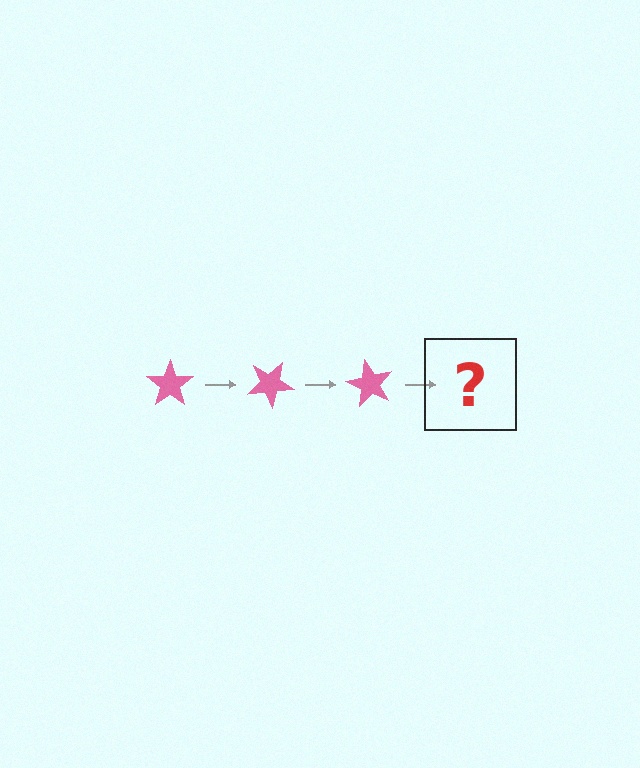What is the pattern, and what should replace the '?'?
The pattern is that the star rotates 30 degrees each step. The '?' should be a pink star rotated 90 degrees.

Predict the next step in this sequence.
The next step is a pink star rotated 90 degrees.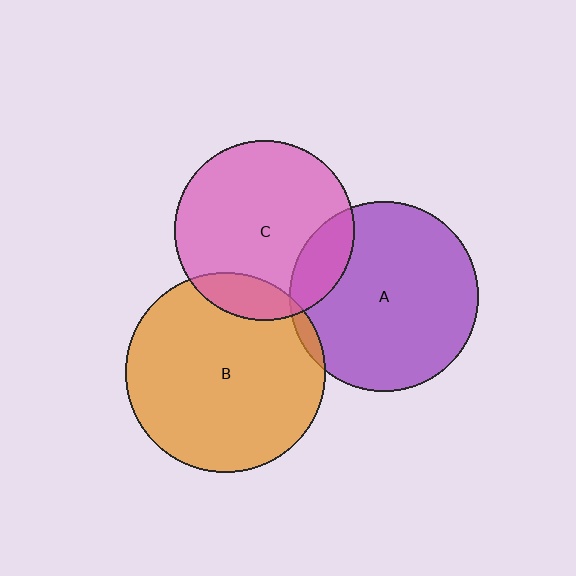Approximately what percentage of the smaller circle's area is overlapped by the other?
Approximately 15%.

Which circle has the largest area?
Circle B (orange).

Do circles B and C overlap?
Yes.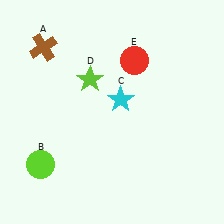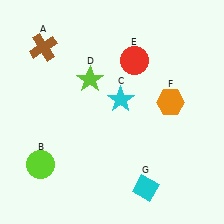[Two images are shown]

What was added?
An orange hexagon (F), a cyan diamond (G) were added in Image 2.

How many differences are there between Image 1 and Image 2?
There are 2 differences between the two images.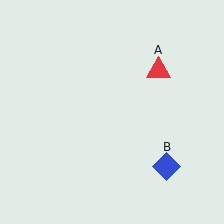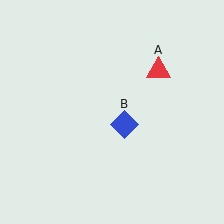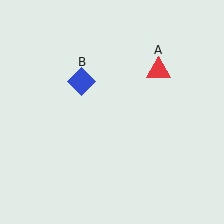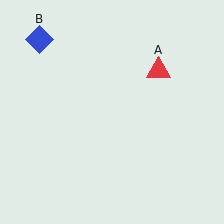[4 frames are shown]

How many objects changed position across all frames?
1 object changed position: blue diamond (object B).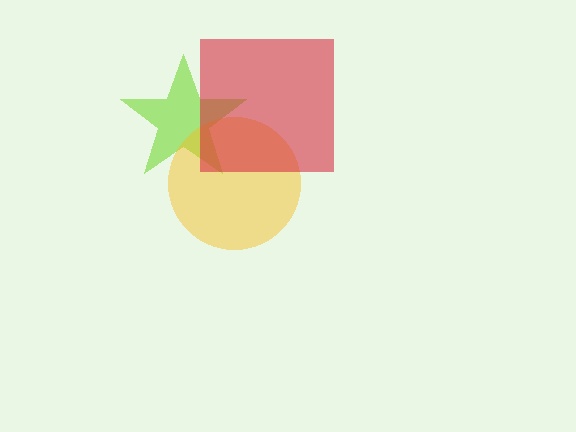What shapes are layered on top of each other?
The layered shapes are: a lime star, a yellow circle, a red square.